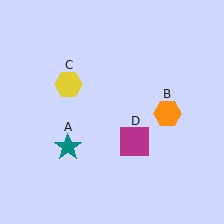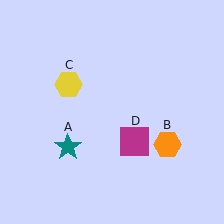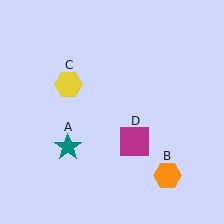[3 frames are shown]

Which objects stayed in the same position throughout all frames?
Teal star (object A) and yellow hexagon (object C) and magenta square (object D) remained stationary.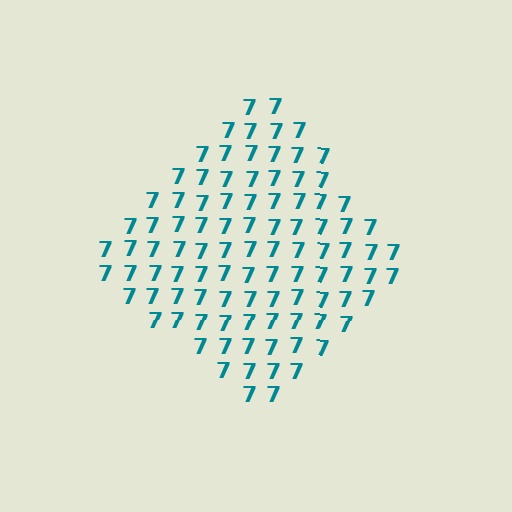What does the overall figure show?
The overall figure shows a diamond.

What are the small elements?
The small elements are digit 7's.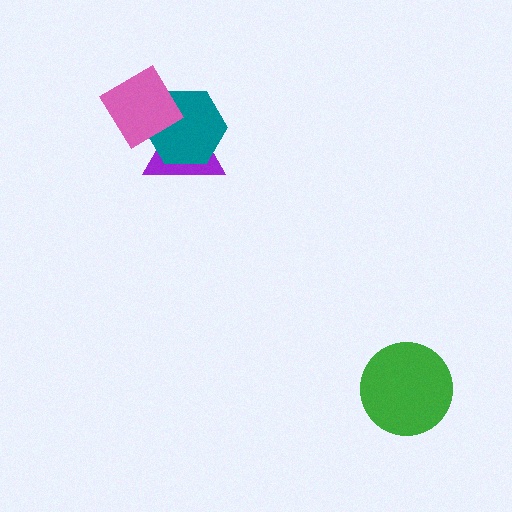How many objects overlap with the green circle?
0 objects overlap with the green circle.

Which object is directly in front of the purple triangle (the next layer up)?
The teal hexagon is directly in front of the purple triangle.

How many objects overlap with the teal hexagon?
2 objects overlap with the teal hexagon.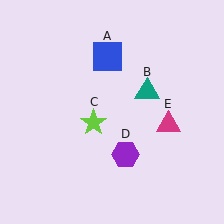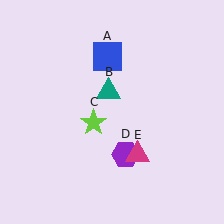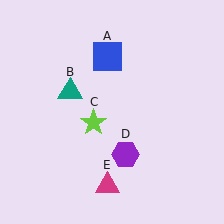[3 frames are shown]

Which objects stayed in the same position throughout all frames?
Blue square (object A) and lime star (object C) and purple hexagon (object D) remained stationary.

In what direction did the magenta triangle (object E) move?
The magenta triangle (object E) moved down and to the left.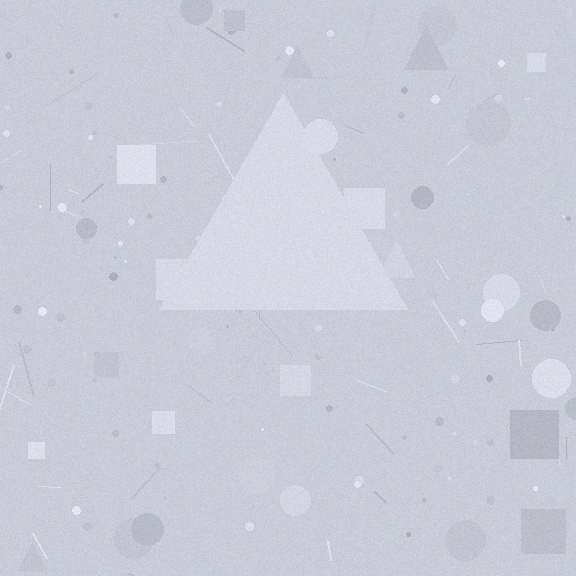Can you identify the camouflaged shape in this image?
The camouflaged shape is a triangle.